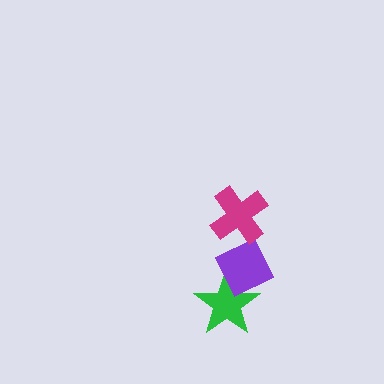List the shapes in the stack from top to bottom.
From top to bottom: the magenta cross, the purple diamond, the green star.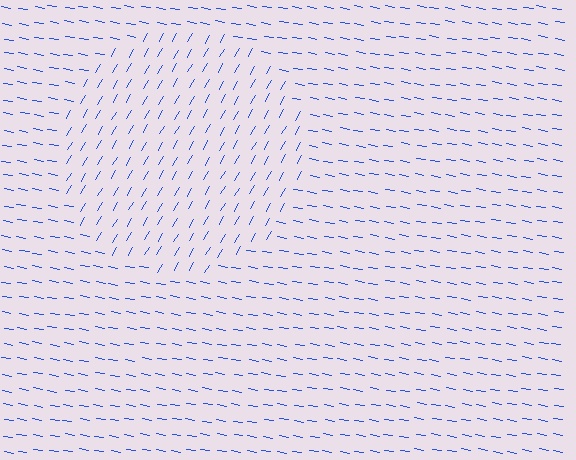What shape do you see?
I see a circle.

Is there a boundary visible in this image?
Yes, there is a texture boundary formed by a change in line orientation.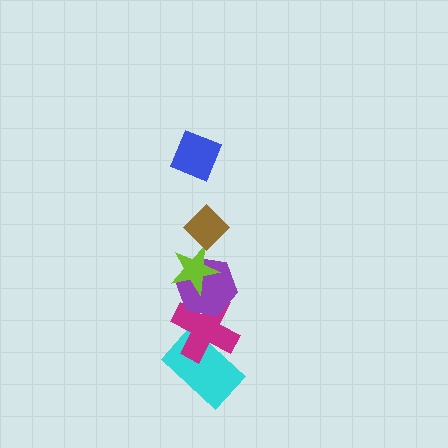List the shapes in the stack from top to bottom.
From top to bottom: the blue diamond, the brown diamond, the lime star, the purple hexagon, the magenta cross, the cyan rectangle.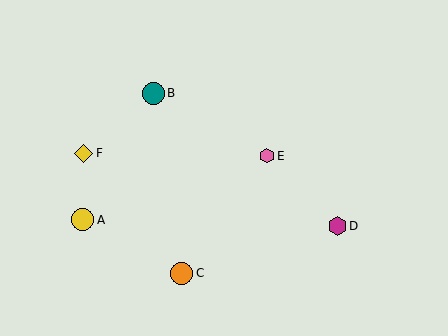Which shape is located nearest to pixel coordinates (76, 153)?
The yellow diamond (labeled F) at (84, 153) is nearest to that location.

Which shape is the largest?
The teal circle (labeled B) is the largest.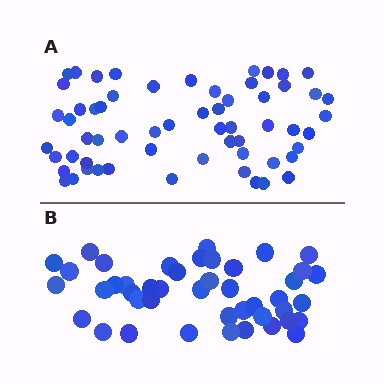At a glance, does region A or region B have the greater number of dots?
Region A (the top region) has more dots.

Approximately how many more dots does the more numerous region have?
Region A has approximately 15 more dots than region B.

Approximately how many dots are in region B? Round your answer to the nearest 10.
About 40 dots. (The exact count is 44, which rounds to 40.)